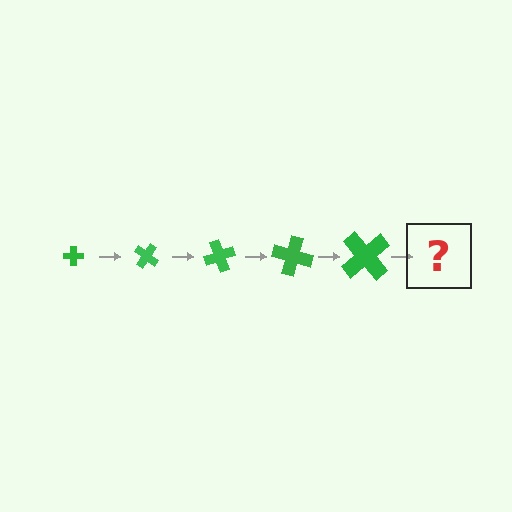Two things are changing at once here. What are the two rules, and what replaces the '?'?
The two rules are that the cross grows larger each step and it rotates 35 degrees each step. The '?' should be a cross, larger than the previous one and rotated 175 degrees from the start.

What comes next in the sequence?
The next element should be a cross, larger than the previous one and rotated 175 degrees from the start.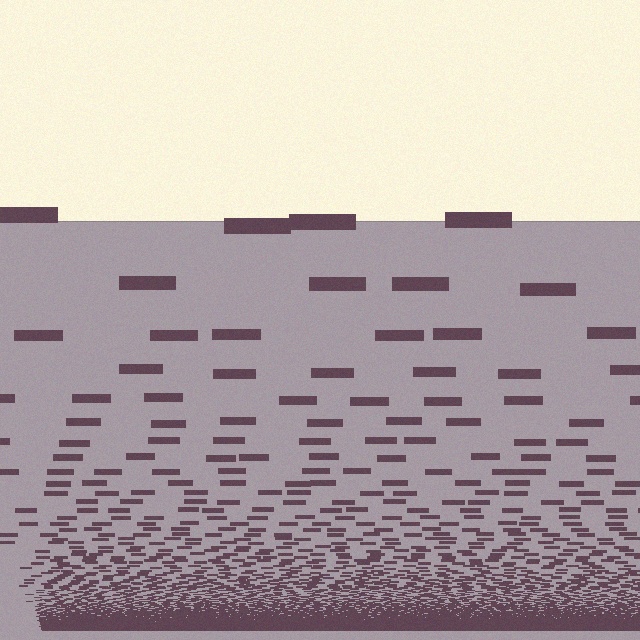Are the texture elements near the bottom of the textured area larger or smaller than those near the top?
Smaller. The gradient is inverted — elements near the bottom are smaller and denser.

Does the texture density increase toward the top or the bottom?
Density increases toward the bottom.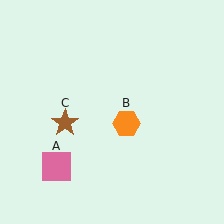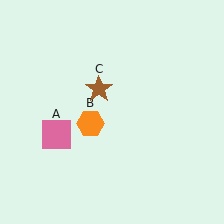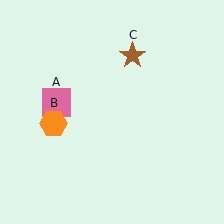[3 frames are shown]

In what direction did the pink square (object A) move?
The pink square (object A) moved up.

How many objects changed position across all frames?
3 objects changed position: pink square (object A), orange hexagon (object B), brown star (object C).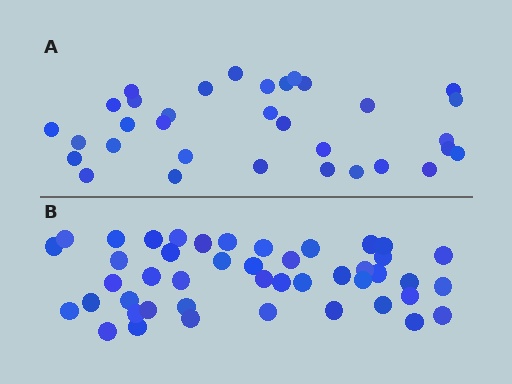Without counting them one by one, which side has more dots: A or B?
Region B (the bottom region) has more dots.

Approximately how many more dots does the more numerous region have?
Region B has roughly 12 or so more dots than region A.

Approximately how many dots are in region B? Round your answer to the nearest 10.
About 40 dots. (The exact count is 45, which rounds to 40.)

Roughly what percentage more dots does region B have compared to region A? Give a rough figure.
About 35% more.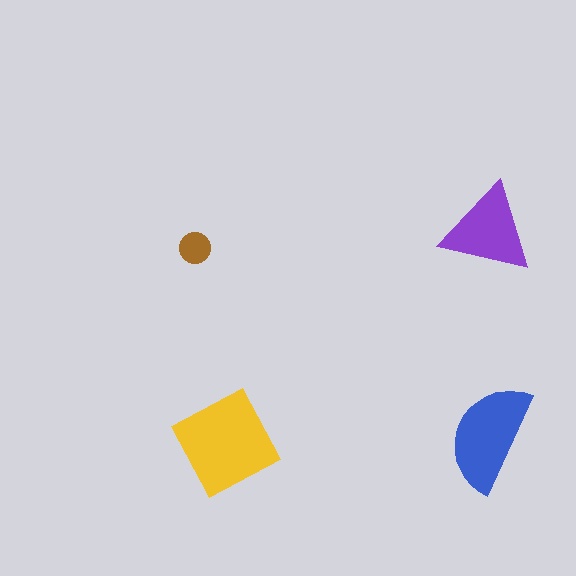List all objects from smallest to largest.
The brown circle, the purple triangle, the blue semicircle, the yellow diamond.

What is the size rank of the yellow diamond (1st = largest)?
1st.